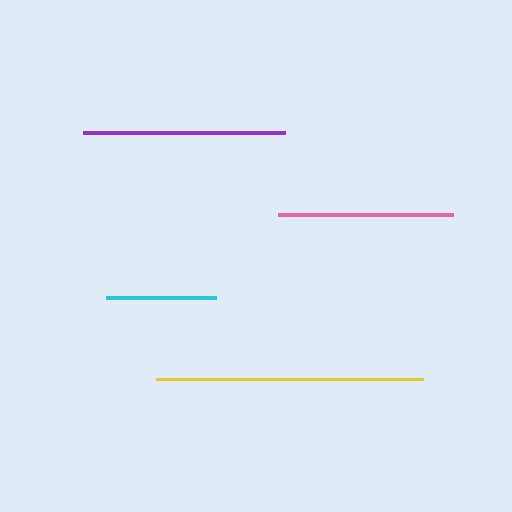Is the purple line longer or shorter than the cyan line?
The purple line is longer than the cyan line.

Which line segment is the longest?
The yellow line is the longest at approximately 267 pixels.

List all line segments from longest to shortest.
From longest to shortest: yellow, purple, pink, cyan.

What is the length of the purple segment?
The purple segment is approximately 202 pixels long.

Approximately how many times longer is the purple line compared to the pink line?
The purple line is approximately 1.2 times the length of the pink line.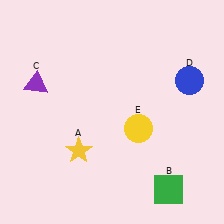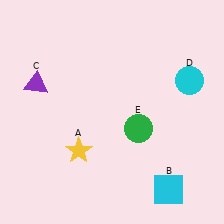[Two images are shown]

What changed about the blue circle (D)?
In Image 1, D is blue. In Image 2, it changed to cyan.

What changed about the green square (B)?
In Image 1, B is green. In Image 2, it changed to cyan.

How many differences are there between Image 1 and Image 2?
There are 3 differences between the two images.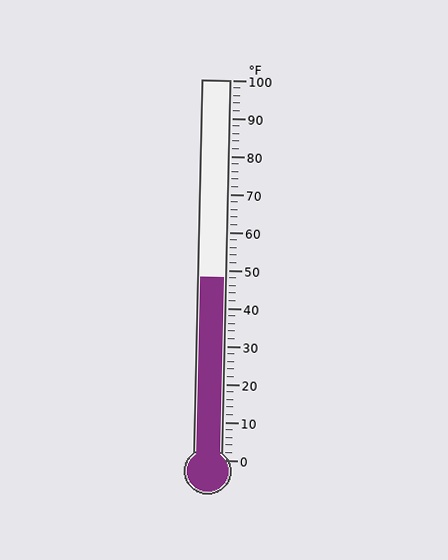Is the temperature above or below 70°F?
The temperature is below 70°F.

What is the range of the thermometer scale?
The thermometer scale ranges from 0°F to 100°F.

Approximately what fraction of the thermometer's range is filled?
The thermometer is filled to approximately 50% of its range.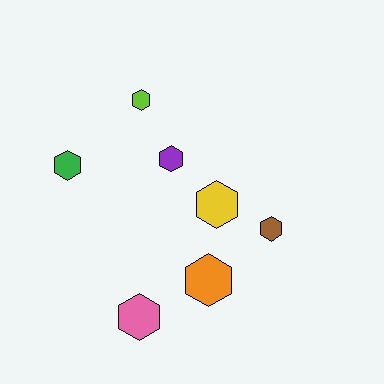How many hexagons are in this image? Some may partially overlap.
There are 7 hexagons.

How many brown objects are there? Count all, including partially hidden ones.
There is 1 brown object.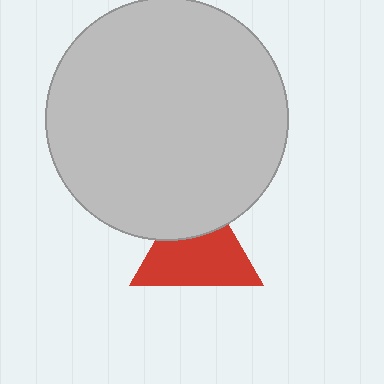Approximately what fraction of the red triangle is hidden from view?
Roughly 33% of the red triangle is hidden behind the light gray circle.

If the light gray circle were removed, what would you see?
You would see the complete red triangle.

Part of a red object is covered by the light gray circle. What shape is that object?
It is a triangle.